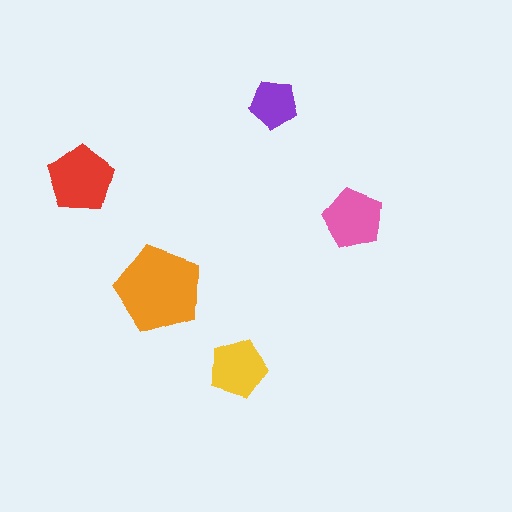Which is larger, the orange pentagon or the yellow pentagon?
The orange one.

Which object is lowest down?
The yellow pentagon is bottommost.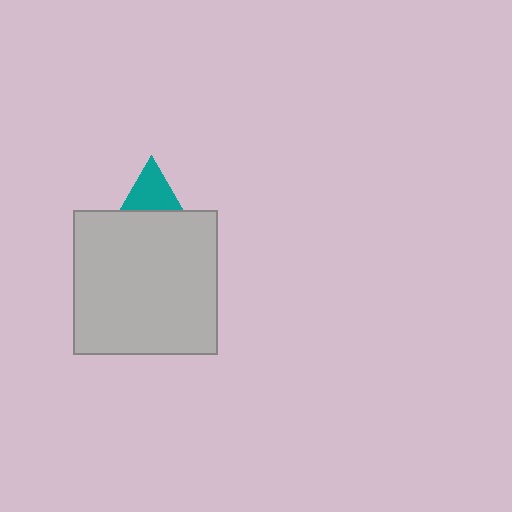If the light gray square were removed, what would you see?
You would see the complete teal triangle.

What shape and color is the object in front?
The object in front is a light gray square.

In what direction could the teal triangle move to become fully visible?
The teal triangle could move up. That would shift it out from behind the light gray square entirely.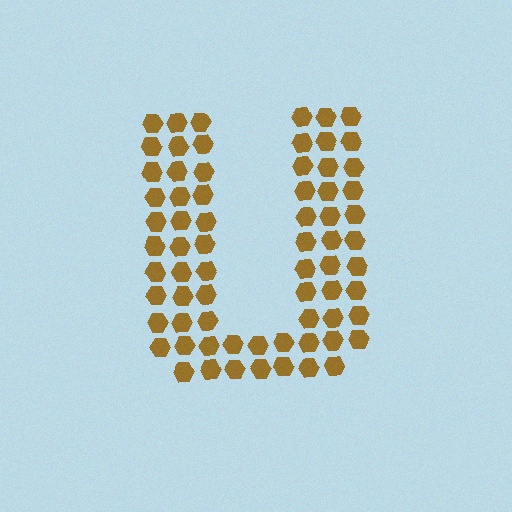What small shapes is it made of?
It is made of small hexagons.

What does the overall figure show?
The overall figure shows the letter U.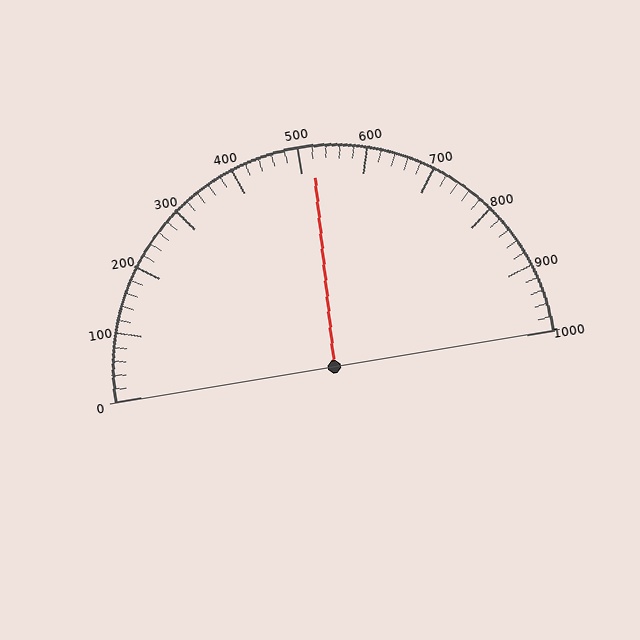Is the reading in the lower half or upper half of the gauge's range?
The reading is in the upper half of the range (0 to 1000).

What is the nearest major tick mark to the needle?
The nearest major tick mark is 500.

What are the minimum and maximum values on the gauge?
The gauge ranges from 0 to 1000.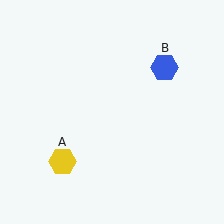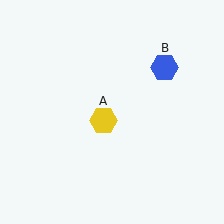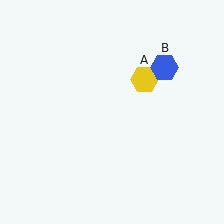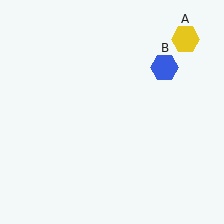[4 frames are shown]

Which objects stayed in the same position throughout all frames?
Blue hexagon (object B) remained stationary.